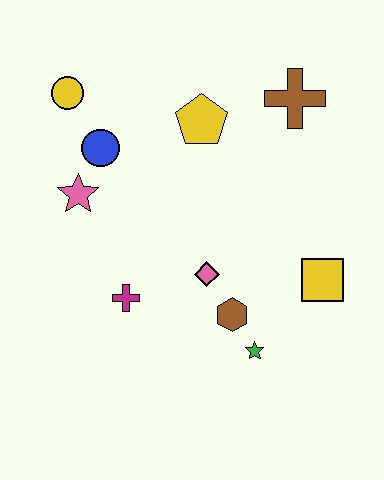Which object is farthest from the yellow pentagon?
The green star is farthest from the yellow pentagon.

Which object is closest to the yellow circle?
The blue circle is closest to the yellow circle.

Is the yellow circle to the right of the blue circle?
No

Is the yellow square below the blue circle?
Yes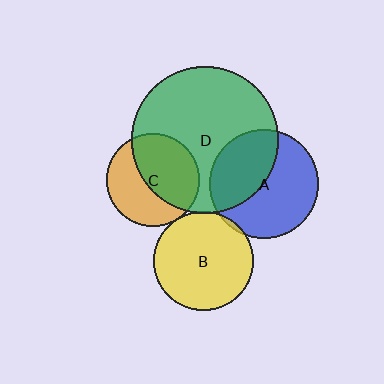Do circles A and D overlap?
Yes.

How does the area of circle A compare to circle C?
Approximately 1.4 times.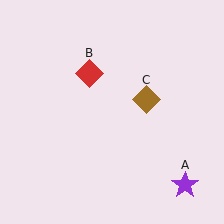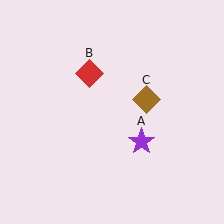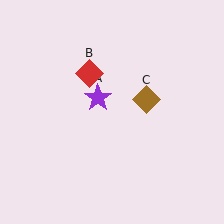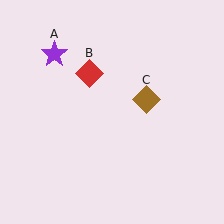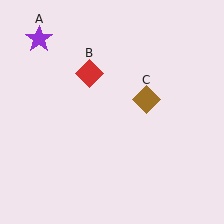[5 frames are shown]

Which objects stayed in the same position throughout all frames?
Red diamond (object B) and brown diamond (object C) remained stationary.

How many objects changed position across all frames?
1 object changed position: purple star (object A).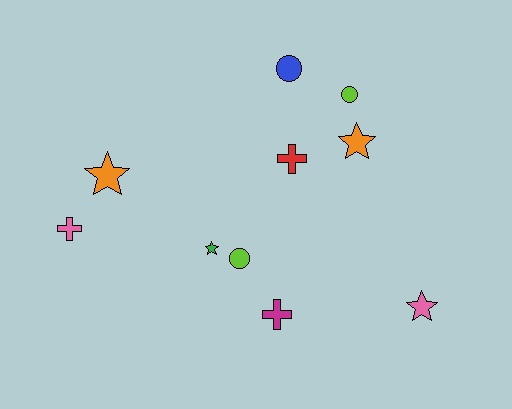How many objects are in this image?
There are 10 objects.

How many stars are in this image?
There are 4 stars.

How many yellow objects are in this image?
There are no yellow objects.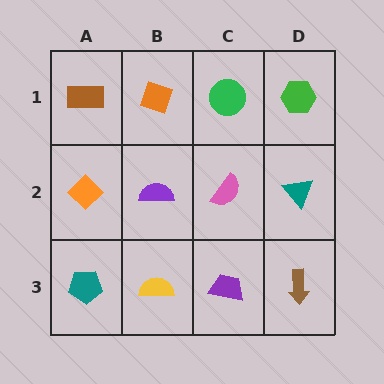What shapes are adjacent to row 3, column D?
A teal triangle (row 2, column D), a purple trapezoid (row 3, column C).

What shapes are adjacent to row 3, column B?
A purple semicircle (row 2, column B), a teal pentagon (row 3, column A), a purple trapezoid (row 3, column C).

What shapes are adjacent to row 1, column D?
A teal triangle (row 2, column D), a green circle (row 1, column C).